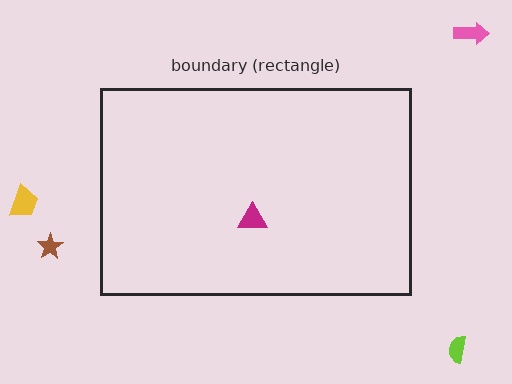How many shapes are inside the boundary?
1 inside, 4 outside.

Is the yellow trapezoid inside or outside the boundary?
Outside.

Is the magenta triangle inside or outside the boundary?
Inside.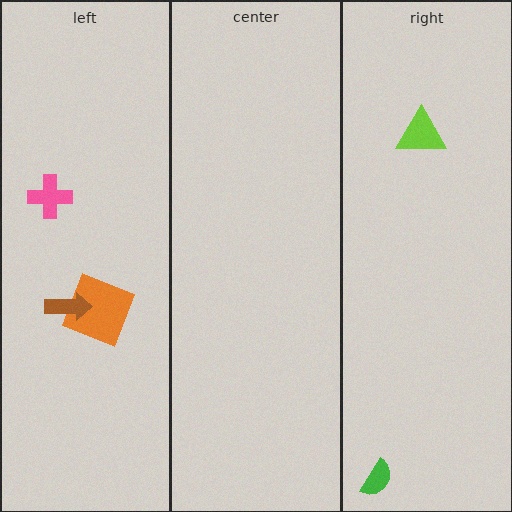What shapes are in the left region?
The orange square, the pink cross, the brown arrow.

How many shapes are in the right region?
2.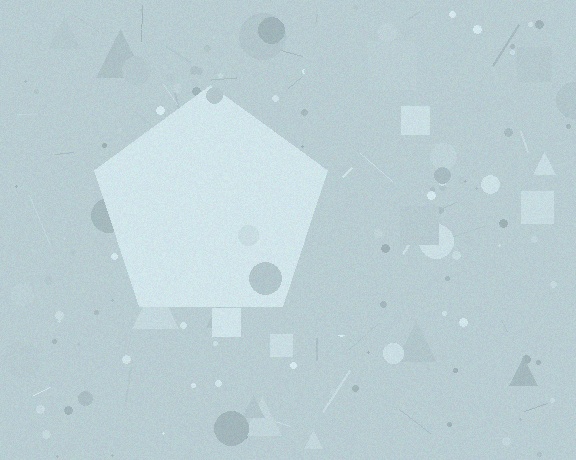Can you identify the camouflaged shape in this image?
The camouflaged shape is a pentagon.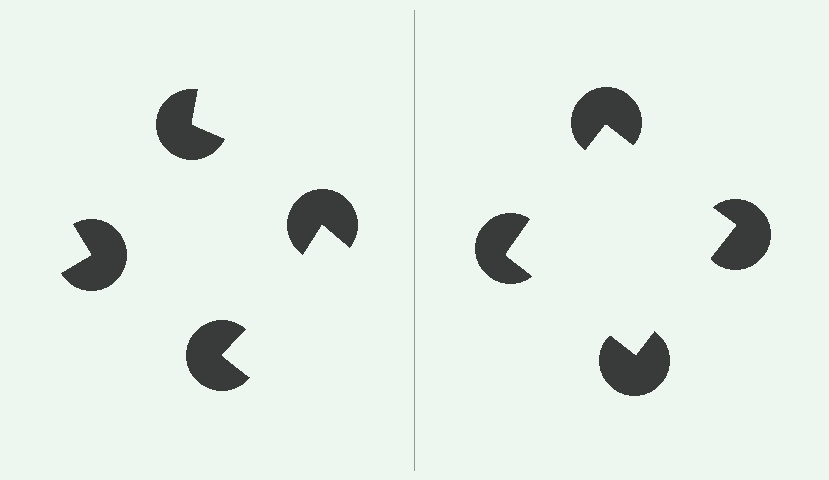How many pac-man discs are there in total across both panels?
8 — 4 on each side.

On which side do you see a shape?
An illusory square appears on the right side. On the left side the wedge cuts are rotated, so no coherent shape forms.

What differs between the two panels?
The pac-man discs are positioned identically on both sides; only the wedge orientations differ. On the right they align to a square; on the left they are misaligned.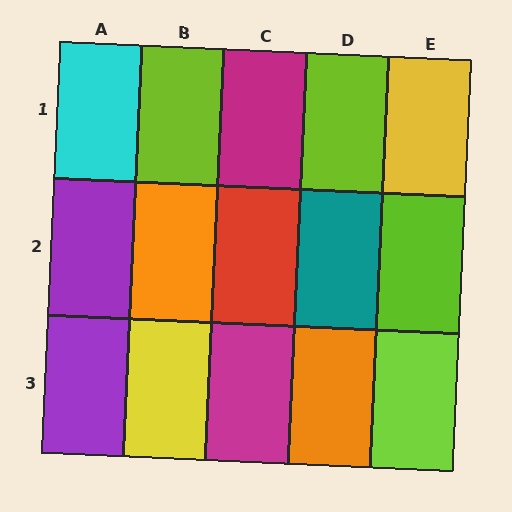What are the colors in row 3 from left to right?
Purple, yellow, magenta, orange, lime.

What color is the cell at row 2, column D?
Teal.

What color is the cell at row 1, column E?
Yellow.